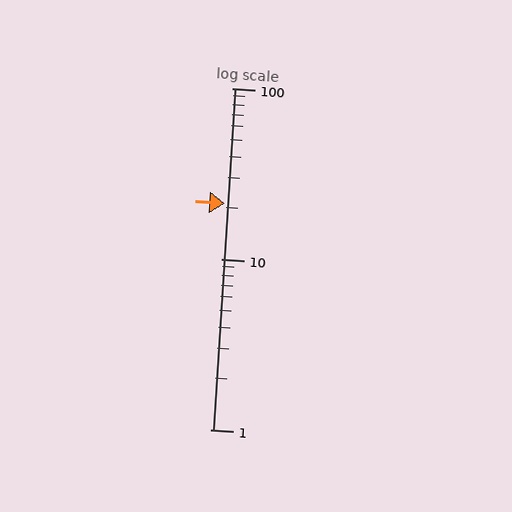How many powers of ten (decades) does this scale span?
The scale spans 2 decades, from 1 to 100.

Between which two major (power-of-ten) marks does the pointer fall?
The pointer is between 10 and 100.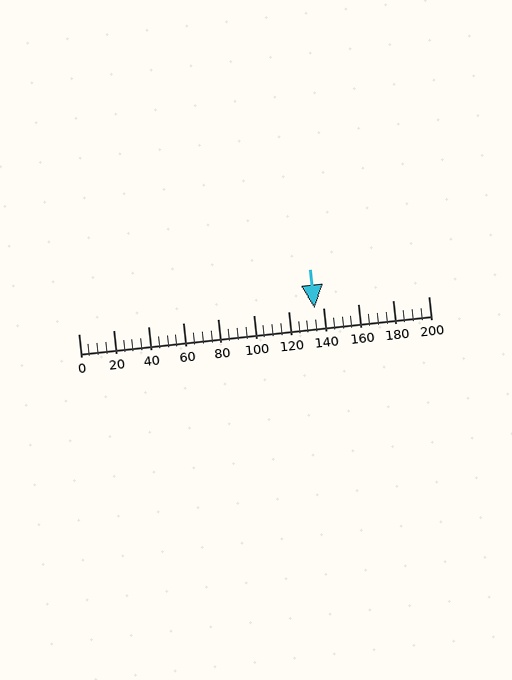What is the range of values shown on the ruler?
The ruler shows values from 0 to 200.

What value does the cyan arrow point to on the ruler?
The cyan arrow points to approximately 135.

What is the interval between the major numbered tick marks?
The major tick marks are spaced 20 units apart.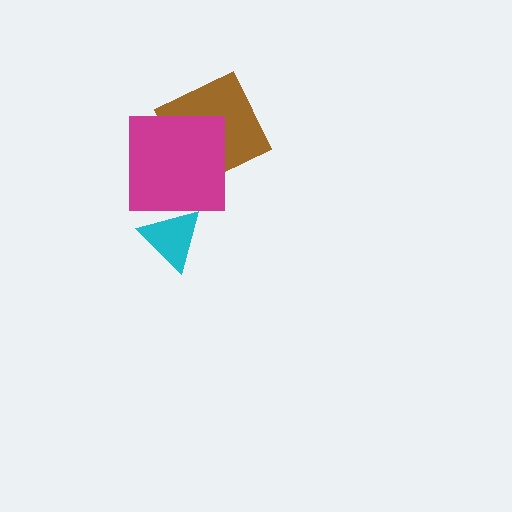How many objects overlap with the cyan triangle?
1 object overlaps with the cyan triangle.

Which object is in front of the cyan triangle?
The magenta square is in front of the cyan triangle.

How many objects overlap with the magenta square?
2 objects overlap with the magenta square.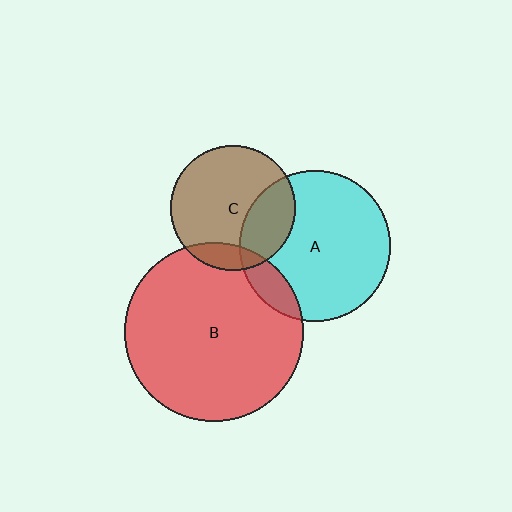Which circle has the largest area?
Circle B (red).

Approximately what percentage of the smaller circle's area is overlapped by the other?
Approximately 10%.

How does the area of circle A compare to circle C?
Approximately 1.4 times.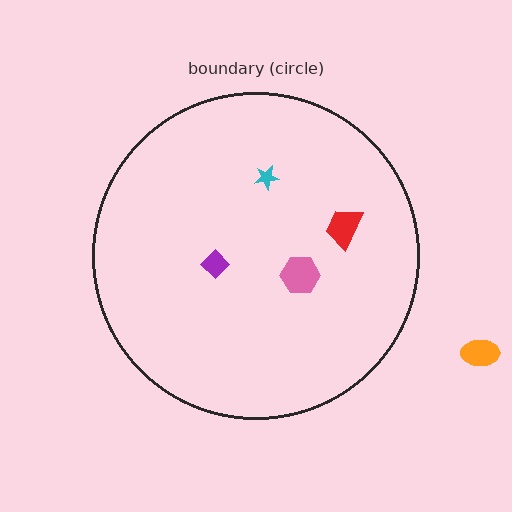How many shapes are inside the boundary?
4 inside, 1 outside.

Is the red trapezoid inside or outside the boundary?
Inside.